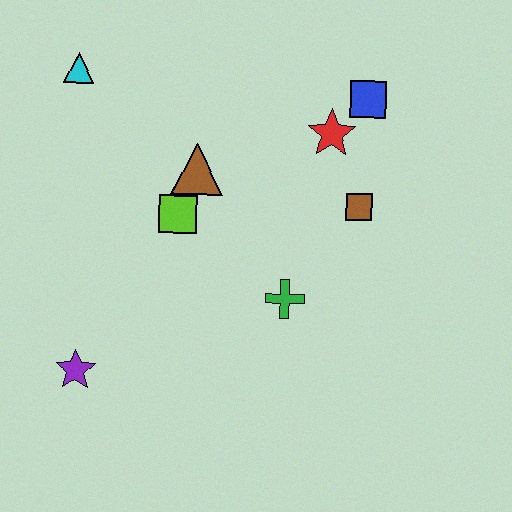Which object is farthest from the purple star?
The blue square is farthest from the purple star.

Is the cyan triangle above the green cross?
Yes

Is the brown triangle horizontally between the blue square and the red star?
No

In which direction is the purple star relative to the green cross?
The purple star is to the left of the green cross.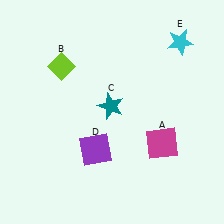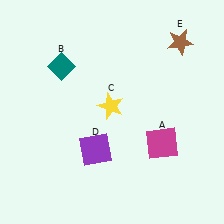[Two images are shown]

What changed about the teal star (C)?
In Image 1, C is teal. In Image 2, it changed to yellow.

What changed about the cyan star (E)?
In Image 1, E is cyan. In Image 2, it changed to brown.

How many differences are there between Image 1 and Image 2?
There are 3 differences between the two images.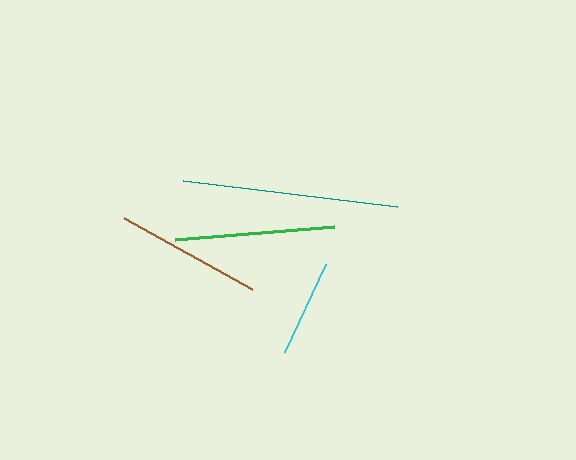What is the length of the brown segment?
The brown segment is approximately 146 pixels long.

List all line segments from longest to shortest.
From longest to shortest: teal, green, brown, cyan.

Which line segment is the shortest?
The cyan line is the shortest at approximately 96 pixels.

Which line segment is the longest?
The teal line is the longest at approximately 216 pixels.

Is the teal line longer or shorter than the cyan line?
The teal line is longer than the cyan line.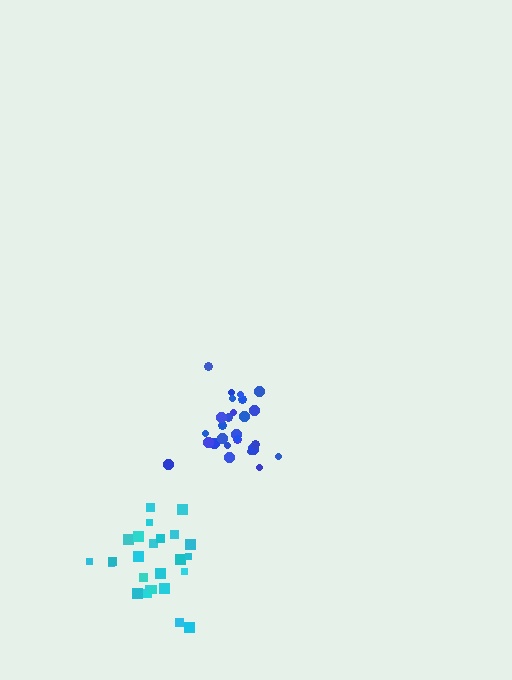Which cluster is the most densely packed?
Blue.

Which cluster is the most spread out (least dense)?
Cyan.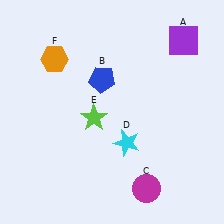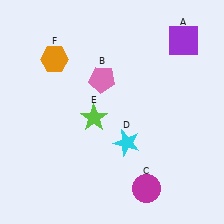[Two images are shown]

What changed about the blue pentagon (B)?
In Image 1, B is blue. In Image 2, it changed to pink.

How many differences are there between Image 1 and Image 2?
There is 1 difference between the two images.